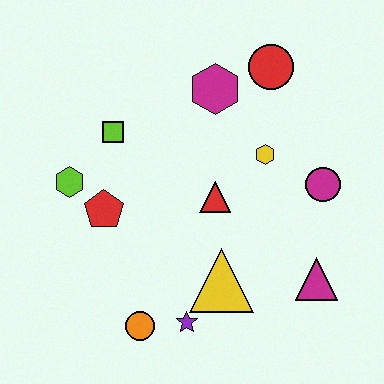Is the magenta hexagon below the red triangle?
No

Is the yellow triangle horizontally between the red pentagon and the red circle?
Yes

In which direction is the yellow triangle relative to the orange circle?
The yellow triangle is to the right of the orange circle.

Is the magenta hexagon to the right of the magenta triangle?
No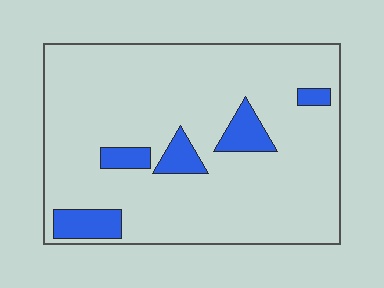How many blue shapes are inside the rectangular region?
5.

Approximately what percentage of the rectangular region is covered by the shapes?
Approximately 10%.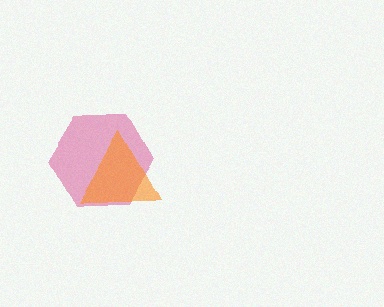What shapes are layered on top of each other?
The layered shapes are: a magenta hexagon, an orange triangle.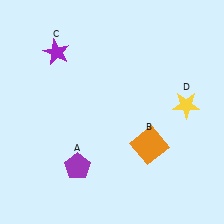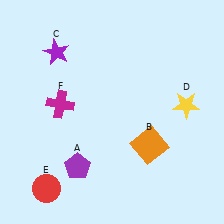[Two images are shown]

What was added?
A red circle (E), a magenta cross (F) were added in Image 2.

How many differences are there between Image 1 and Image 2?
There are 2 differences between the two images.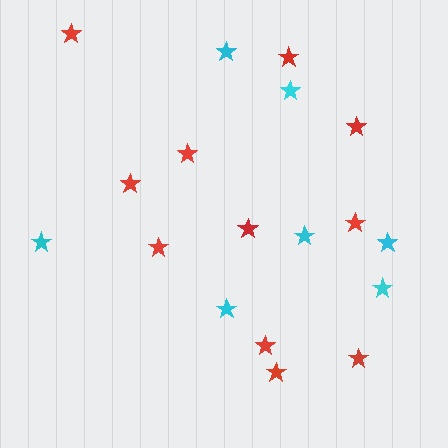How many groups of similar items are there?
There are 2 groups: one group of cyan stars (7) and one group of red stars (11).